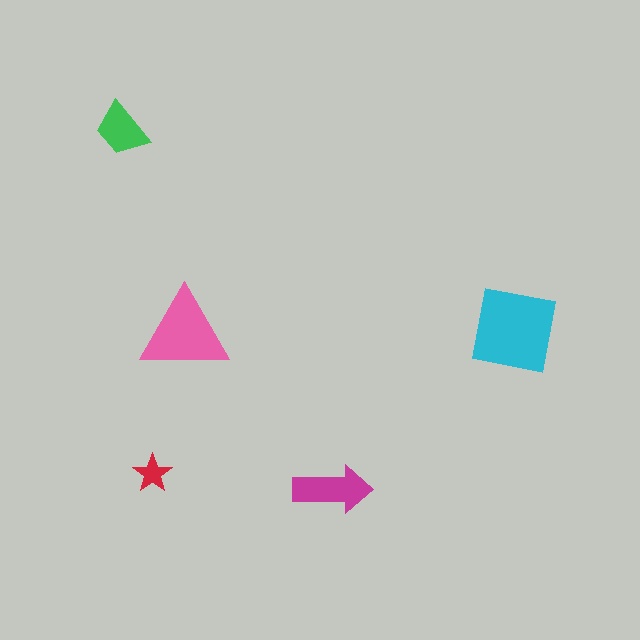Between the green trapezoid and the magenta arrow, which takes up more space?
The magenta arrow.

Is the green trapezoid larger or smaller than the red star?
Larger.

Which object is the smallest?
The red star.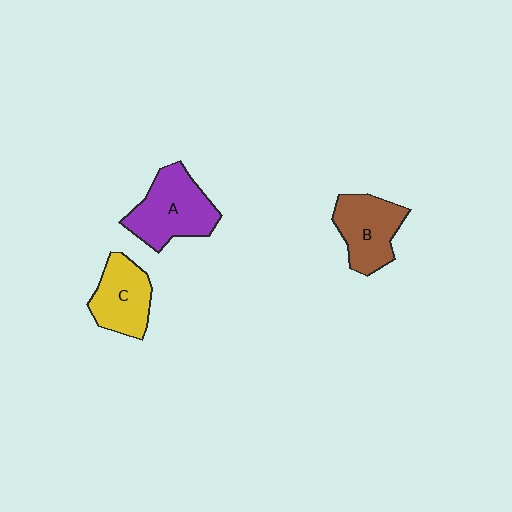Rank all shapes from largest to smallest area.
From largest to smallest: A (purple), B (brown), C (yellow).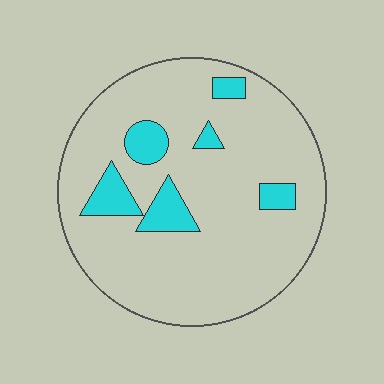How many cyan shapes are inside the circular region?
6.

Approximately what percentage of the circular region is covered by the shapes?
Approximately 15%.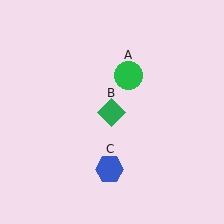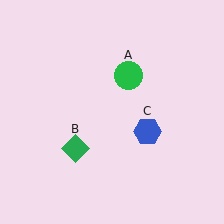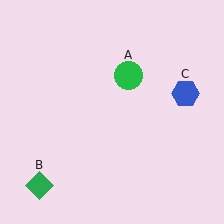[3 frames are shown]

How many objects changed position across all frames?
2 objects changed position: green diamond (object B), blue hexagon (object C).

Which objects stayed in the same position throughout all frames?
Green circle (object A) remained stationary.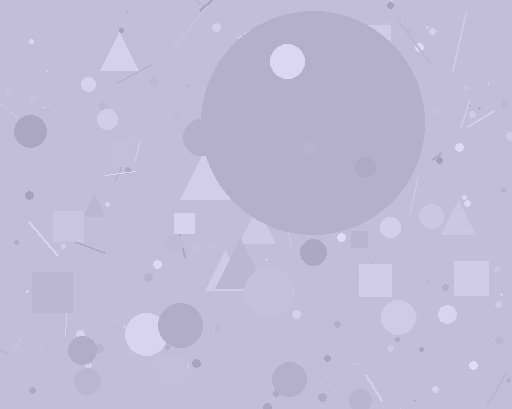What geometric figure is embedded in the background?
A circle is embedded in the background.